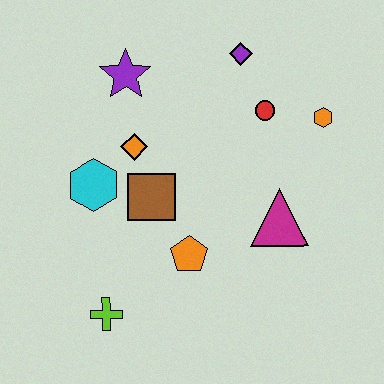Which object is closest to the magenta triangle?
The orange pentagon is closest to the magenta triangle.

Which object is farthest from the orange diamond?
The orange hexagon is farthest from the orange diamond.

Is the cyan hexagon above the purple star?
No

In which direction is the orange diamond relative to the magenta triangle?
The orange diamond is to the left of the magenta triangle.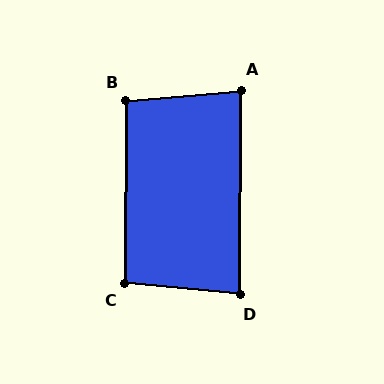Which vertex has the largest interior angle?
C, at approximately 96 degrees.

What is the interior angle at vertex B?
Approximately 95 degrees (obtuse).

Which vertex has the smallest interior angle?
A, at approximately 84 degrees.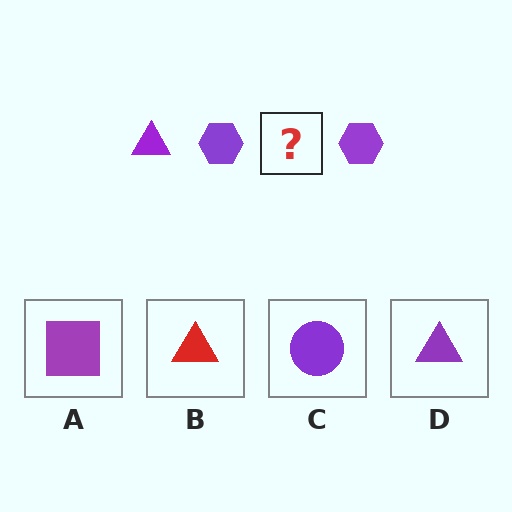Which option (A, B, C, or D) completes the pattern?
D.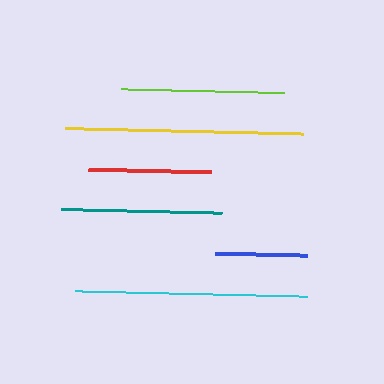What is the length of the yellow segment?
The yellow segment is approximately 238 pixels long.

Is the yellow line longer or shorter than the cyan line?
The yellow line is longer than the cyan line.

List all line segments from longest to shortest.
From longest to shortest: yellow, cyan, lime, teal, red, blue.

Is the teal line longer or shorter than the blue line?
The teal line is longer than the blue line.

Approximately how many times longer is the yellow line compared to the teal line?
The yellow line is approximately 1.5 times the length of the teal line.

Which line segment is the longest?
The yellow line is the longest at approximately 238 pixels.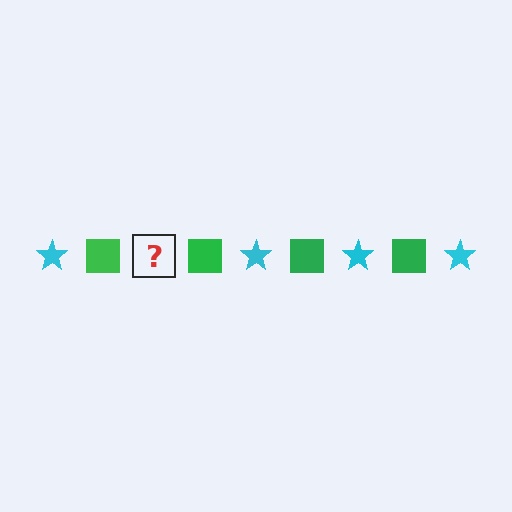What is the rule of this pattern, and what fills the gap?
The rule is that the pattern alternates between cyan star and green square. The gap should be filled with a cyan star.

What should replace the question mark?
The question mark should be replaced with a cyan star.